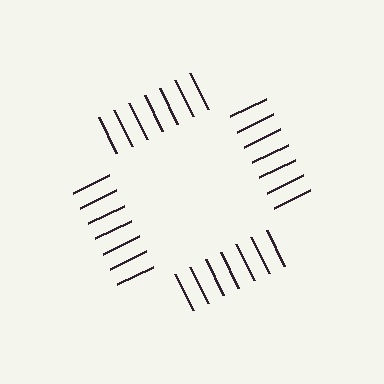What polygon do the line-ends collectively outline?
An illusory square — the line segments terminate on its edges but no continuous stroke is drawn.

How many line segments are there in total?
28 — 7 along each of the 4 edges.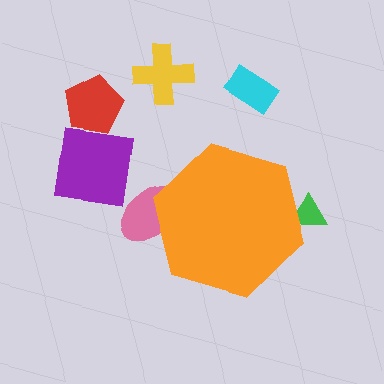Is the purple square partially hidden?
No, the purple square is fully visible.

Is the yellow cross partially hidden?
No, the yellow cross is fully visible.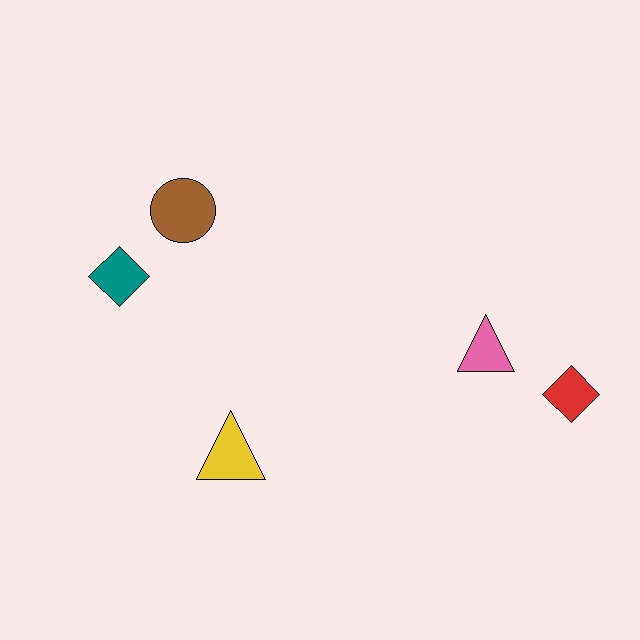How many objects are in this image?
There are 5 objects.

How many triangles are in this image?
There are 2 triangles.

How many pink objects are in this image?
There is 1 pink object.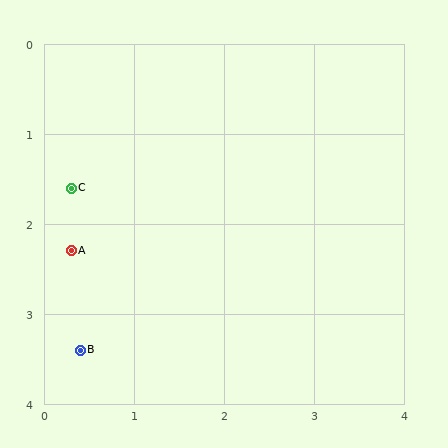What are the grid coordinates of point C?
Point C is at approximately (0.3, 1.6).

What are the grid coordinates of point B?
Point B is at approximately (0.4, 3.4).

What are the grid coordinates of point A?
Point A is at approximately (0.3, 2.3).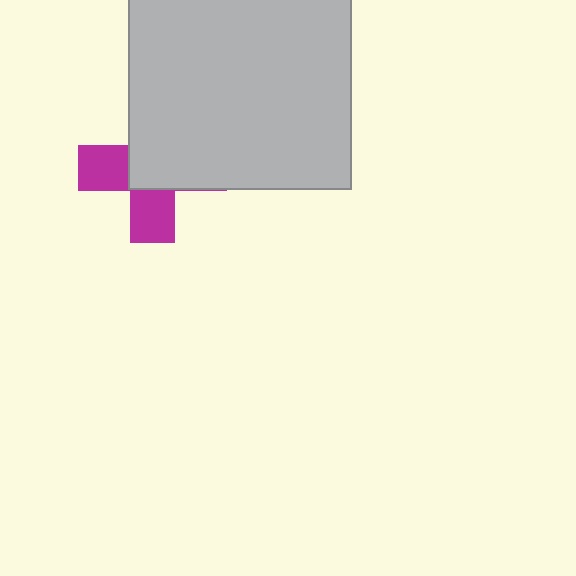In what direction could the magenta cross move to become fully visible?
The magenta cross could move toward the lower-left. That would shift it out from behind the light gray square entirely.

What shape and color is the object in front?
The object in front is a light gray square.